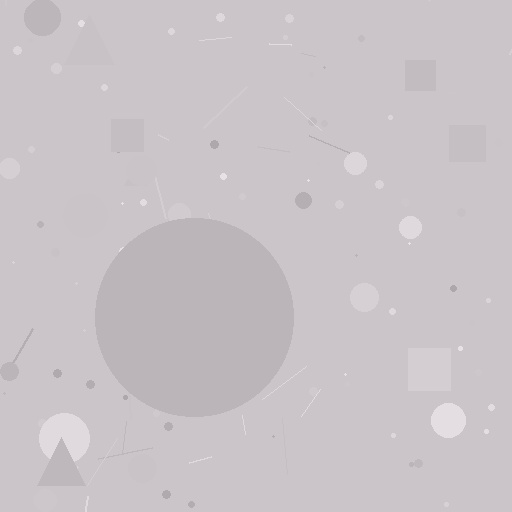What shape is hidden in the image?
A circle is hidden in the image.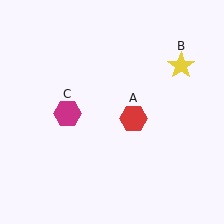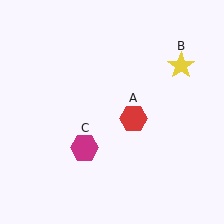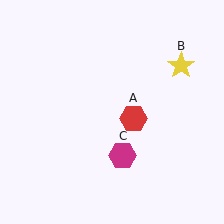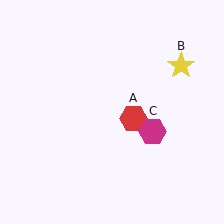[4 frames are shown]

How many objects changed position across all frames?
1 object changed position: magenta hexagon (object C).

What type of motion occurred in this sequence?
The magenta hexagon (object C) rotated counterclockwise around the center of the scene.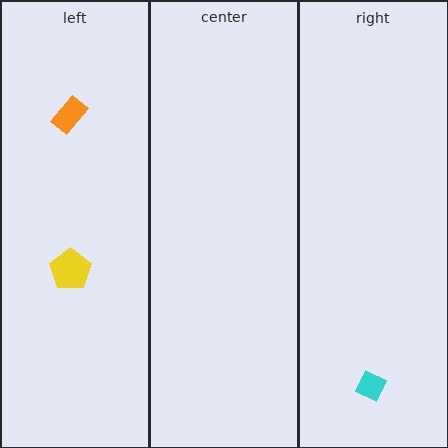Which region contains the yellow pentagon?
The left region.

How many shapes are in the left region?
2.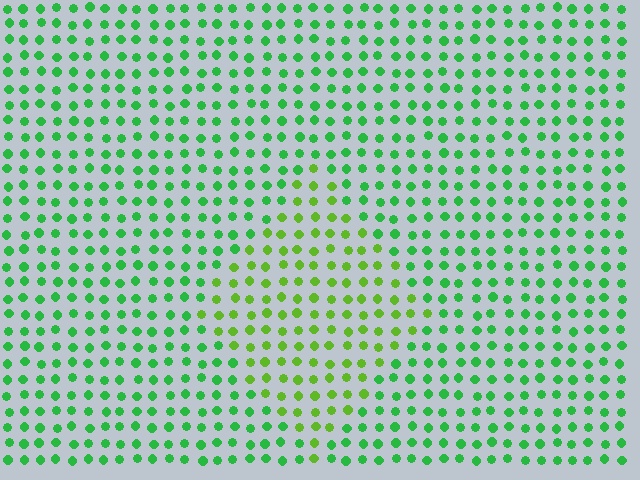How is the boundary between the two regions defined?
The boundary is defined purely by a slight shift in hue (about 33 degrees). Spacing, size, and orientation are identical on both sides.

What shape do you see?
I see a diamond.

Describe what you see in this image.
The image is filled with small green elements in a uniform arrangement. A diamond-shaped region is visible where the elements are tinted to a slightly different hue, forming a subtle color boundary.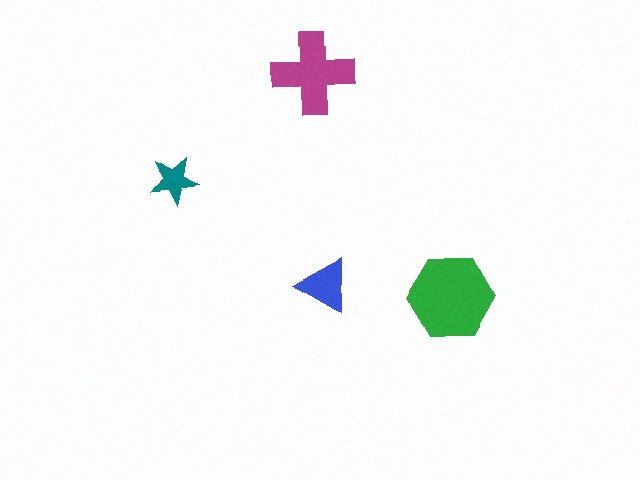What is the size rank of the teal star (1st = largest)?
4th.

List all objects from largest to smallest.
The green hexagon, the magenta cross, the blue triangle, the teal star.